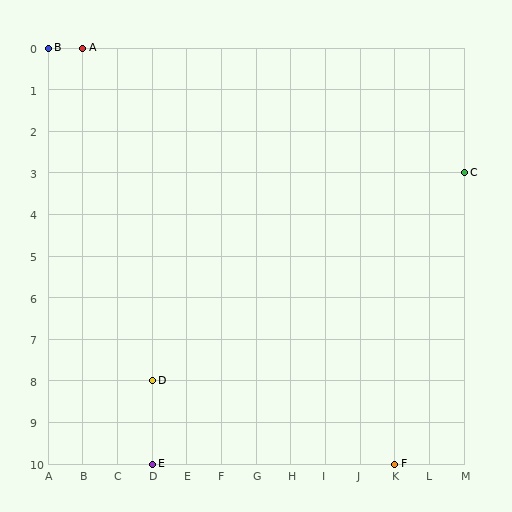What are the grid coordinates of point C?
Point C is at grid coordinates (M, 3).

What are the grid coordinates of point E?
Point E is at grid coordinates (D, 10).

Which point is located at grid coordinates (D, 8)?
Point D is at (D, 8).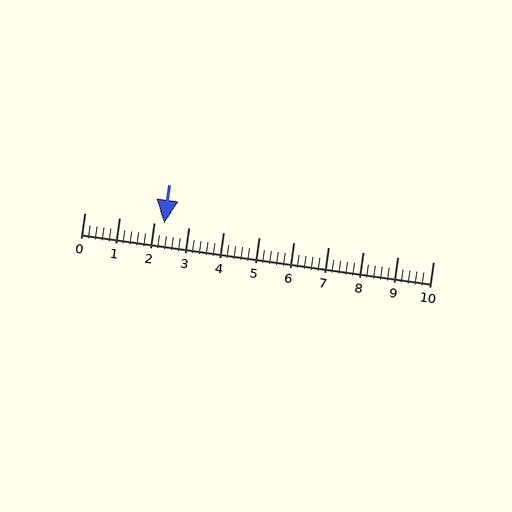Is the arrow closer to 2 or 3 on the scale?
The arrow is closer to 2.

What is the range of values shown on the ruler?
The ruler shows values from 0 to 10.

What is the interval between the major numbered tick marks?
The major tick marks are spaced 1 units apart.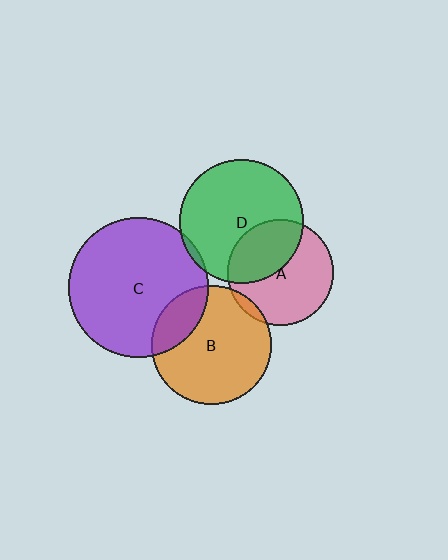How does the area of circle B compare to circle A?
Approximately 1.3 times.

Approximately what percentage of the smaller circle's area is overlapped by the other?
Approximately 40%.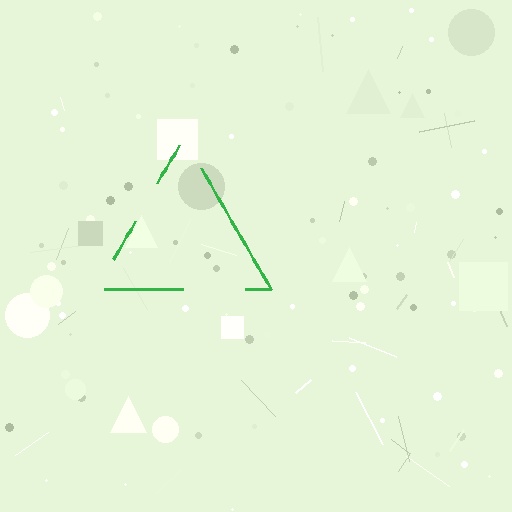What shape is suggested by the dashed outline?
The dashed outline suggests a triangle.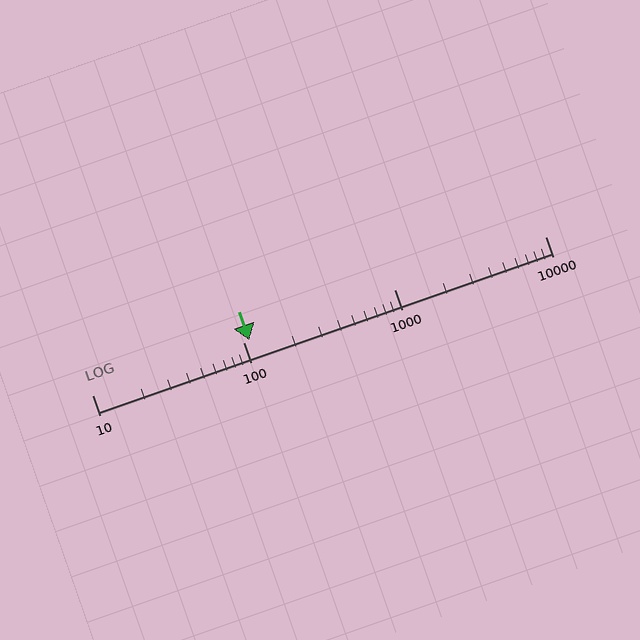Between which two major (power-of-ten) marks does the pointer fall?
The pointer is between 100 and 1000.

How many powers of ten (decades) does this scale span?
The scale spans 3 decades, from 10 to 10000.